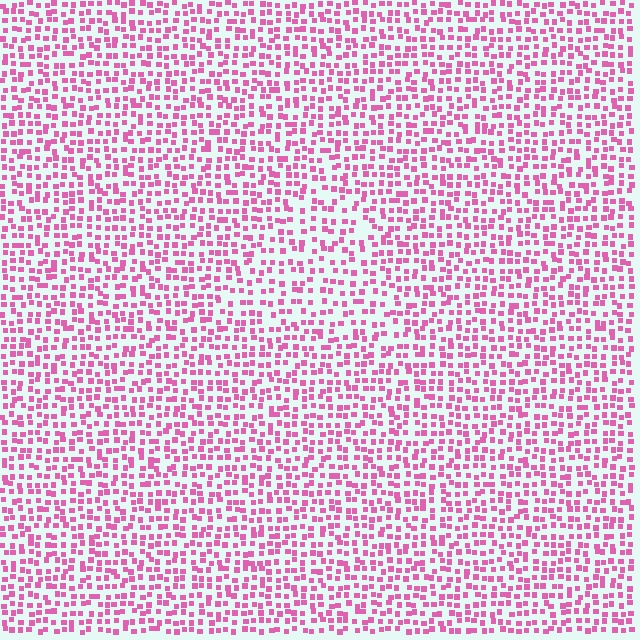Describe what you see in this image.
The image contains small pink elements arranged at two different densities. A triangle-shaped region is visible where the elements are less densely packed than the surrounding area.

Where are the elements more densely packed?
The elements are more densely packed outside the triangle boundary.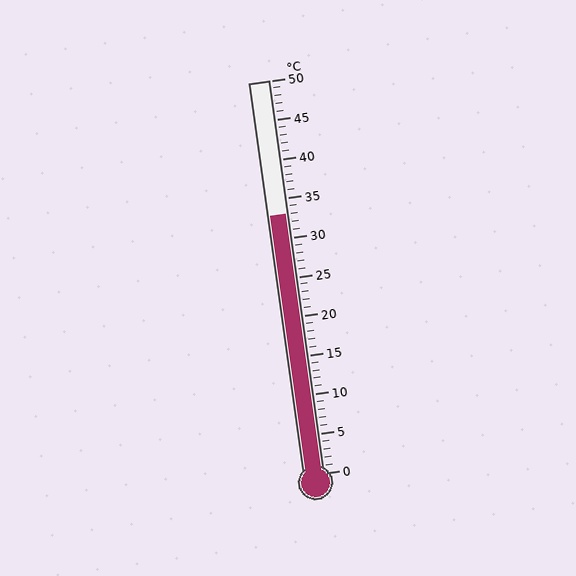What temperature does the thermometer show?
The thermometer shows approximately 33°C.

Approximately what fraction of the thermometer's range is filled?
The thermometer is filled to approximately 65% of its range.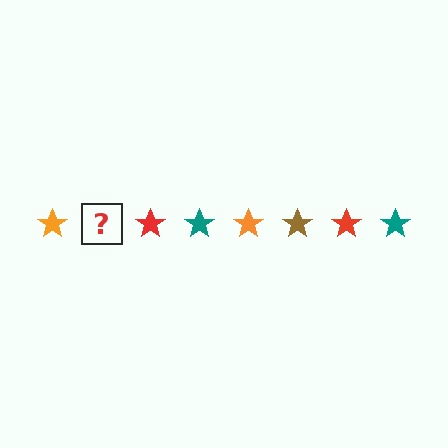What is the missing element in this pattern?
The missing element is a brown star.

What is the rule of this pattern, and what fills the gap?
The rule is that the pattern cycles through orange, brown, red, teal stars. The gap should be filled with a brown star.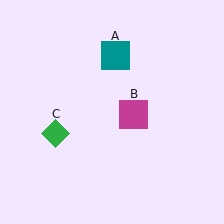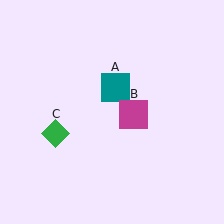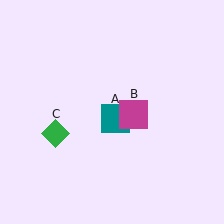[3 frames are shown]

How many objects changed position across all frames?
1 object changed position: teal square (object A).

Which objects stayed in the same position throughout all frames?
Magenta square (object B) and green diamond (object C) remained stationary.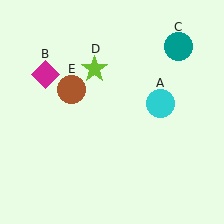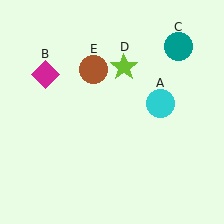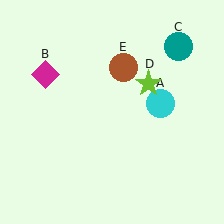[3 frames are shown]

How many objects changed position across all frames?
2 objects changed position: lime star (object D), brown circle (object E).